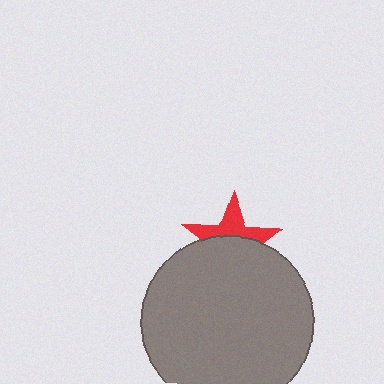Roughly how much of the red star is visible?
A small part of it is visible (roughly 44%).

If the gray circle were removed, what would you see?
You would see the complete red star.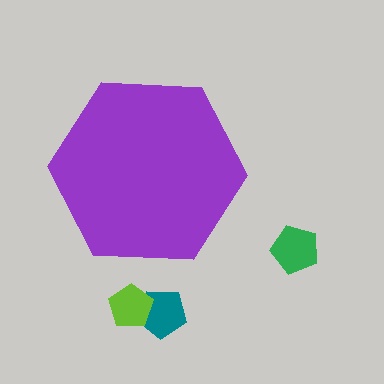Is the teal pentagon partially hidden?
No, the teal pentagon is fully visible.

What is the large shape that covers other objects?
A purple hexagon.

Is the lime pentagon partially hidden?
No, the lime pentagon is fully visible.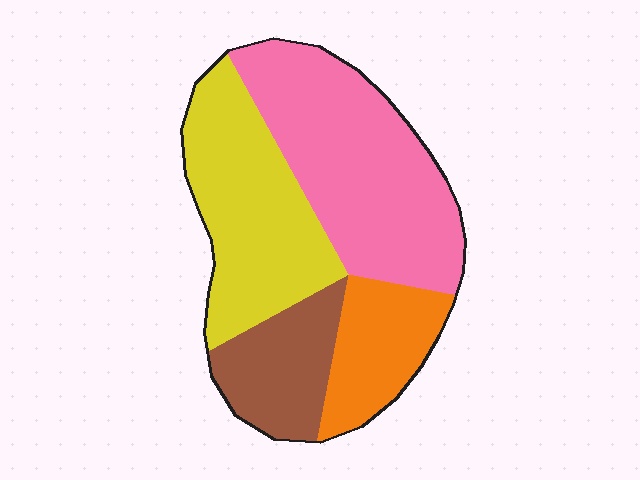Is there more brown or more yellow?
Yellow.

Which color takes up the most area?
Pink, at roughly 40%.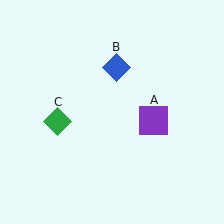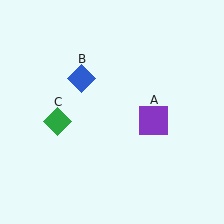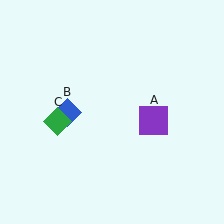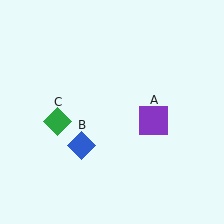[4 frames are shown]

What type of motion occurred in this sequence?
The blue diamond (object B) rotated counterclockwise around the center of the scene.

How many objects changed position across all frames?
1 object changed position: blue diamond (object B).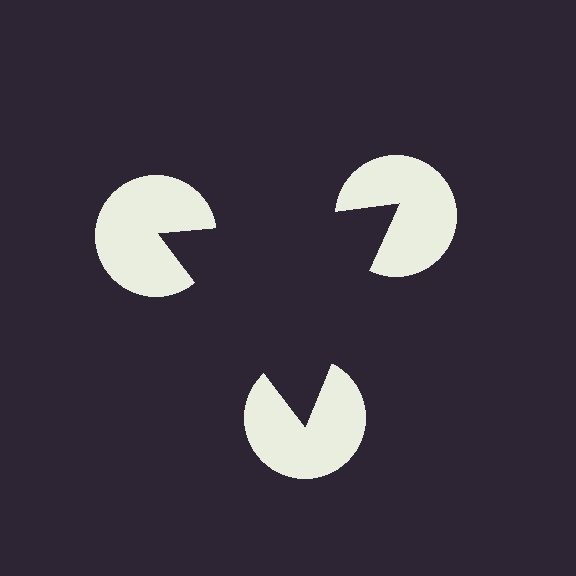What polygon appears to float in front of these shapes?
An illusory triangle — its edges are inferred from the aligned wedge cuts in the pac-man discs, not physically drawn.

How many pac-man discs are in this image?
There are 3 — one at each vertex of the illusory triangle.